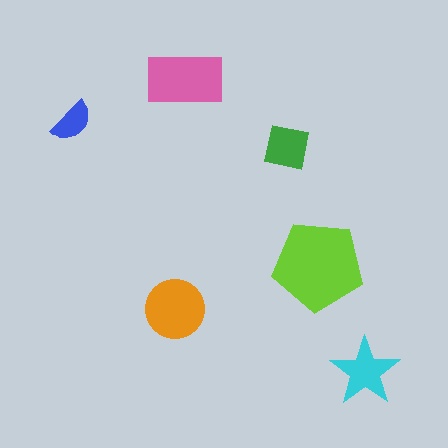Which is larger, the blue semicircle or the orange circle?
The orange circle.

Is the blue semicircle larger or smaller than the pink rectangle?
Smaller.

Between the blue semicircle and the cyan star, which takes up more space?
The cyan star.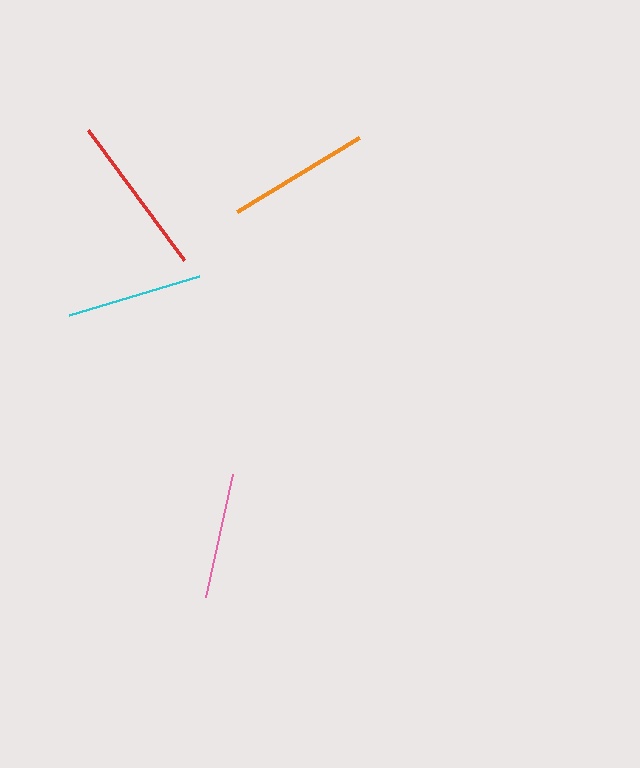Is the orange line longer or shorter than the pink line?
The orange line is longer than the pink line.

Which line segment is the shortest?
The pink line is the shortest at approximately 126 pixels.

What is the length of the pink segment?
The pink segment is approximately 126 pixels long.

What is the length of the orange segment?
The orange segment is approximately 142 pixels long.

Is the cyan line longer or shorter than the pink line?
The cyan line is longer than the pink line.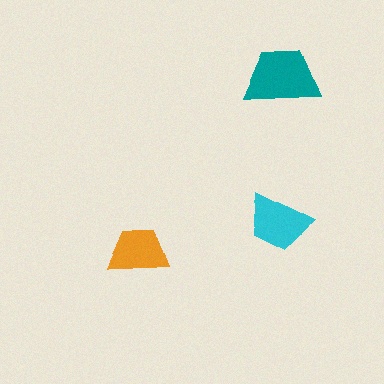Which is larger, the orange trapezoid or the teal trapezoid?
The teal one.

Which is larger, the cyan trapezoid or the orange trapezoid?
The cyan one.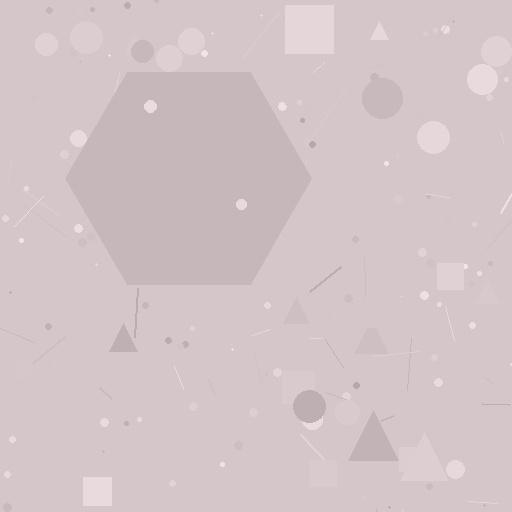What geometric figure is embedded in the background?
A hexagon is embedded in the background.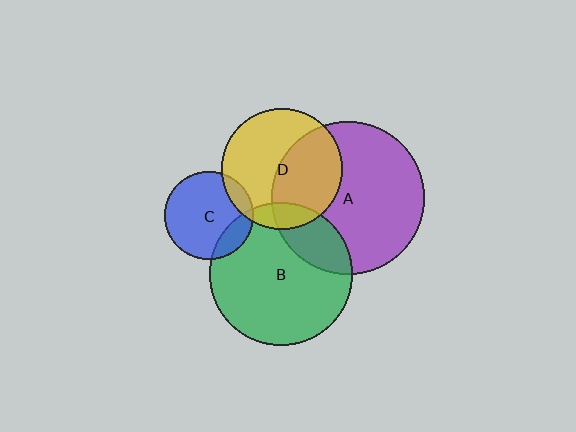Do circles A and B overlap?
Yes.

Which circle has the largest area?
Circle A (purple).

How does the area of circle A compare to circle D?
Approximately 1.6 times.